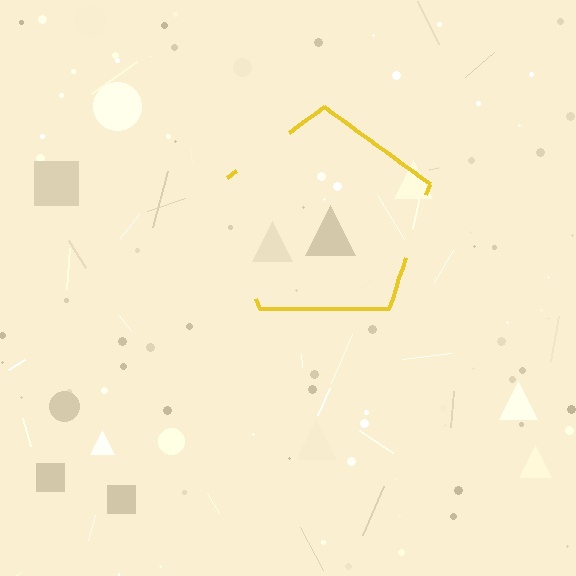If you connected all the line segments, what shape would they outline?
They would outline a pentagon.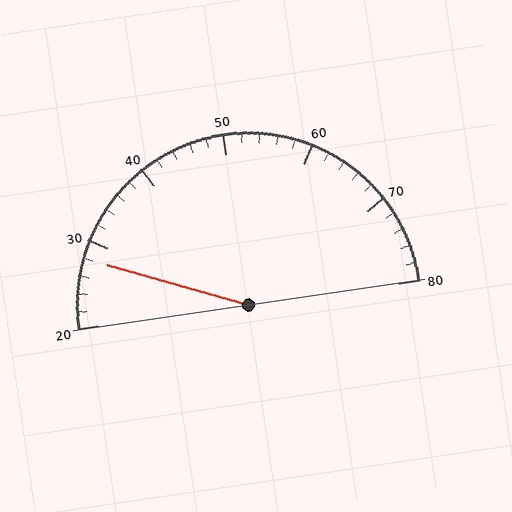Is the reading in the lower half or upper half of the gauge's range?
The reading is in the lower half of the range (20 to 80).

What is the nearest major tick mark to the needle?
The nearest major tick mark is 30.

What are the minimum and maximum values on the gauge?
The gauge ranges from 20 to 80.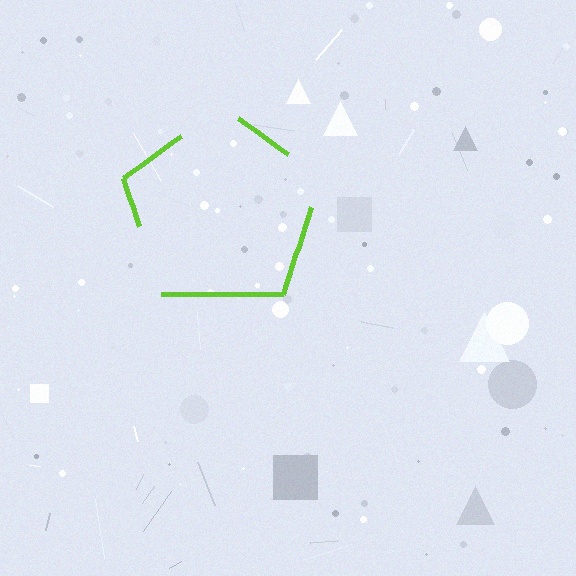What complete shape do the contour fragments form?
The contour fragments form a pentagon.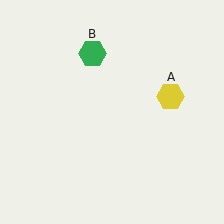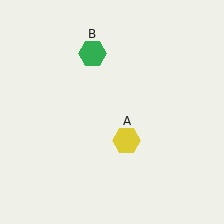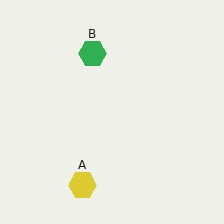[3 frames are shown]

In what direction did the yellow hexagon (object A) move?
The yellow hexagon (object A) moved down and to the left.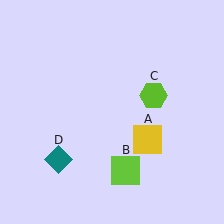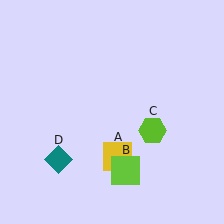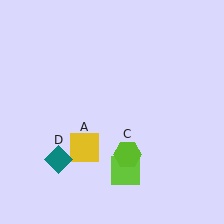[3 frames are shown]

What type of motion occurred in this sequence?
The yellow square (object A), lime hexagon (object C) rotated clockwise around the center of the scene.